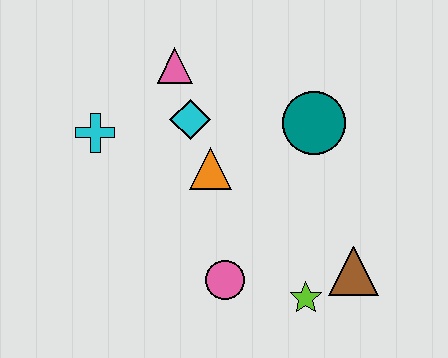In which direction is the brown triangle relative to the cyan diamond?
The brown triangle is to the right of the cyan diamond.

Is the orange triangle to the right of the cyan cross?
Yes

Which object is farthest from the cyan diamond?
The brown triangle is farthest from the cyan diamond.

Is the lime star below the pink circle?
Yes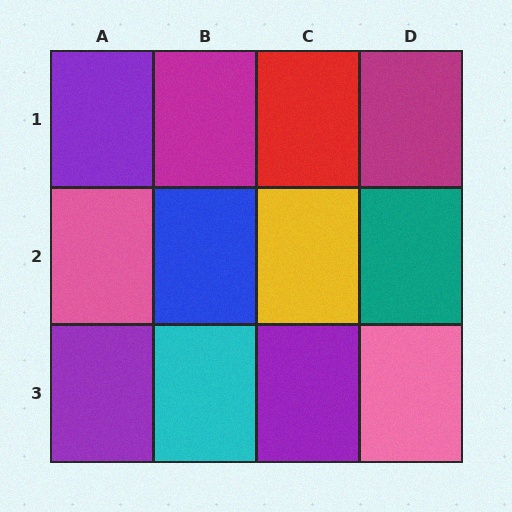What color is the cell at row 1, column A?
Purple.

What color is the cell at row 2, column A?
Pink.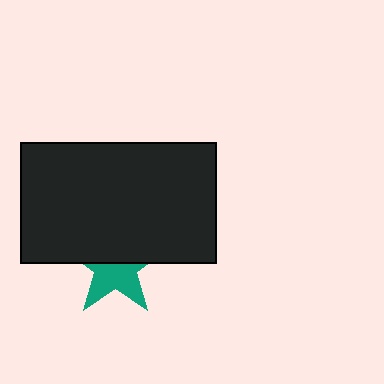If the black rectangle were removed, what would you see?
You would see the complete teal star.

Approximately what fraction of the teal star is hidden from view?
Roughly 48% of the teal star is hidden behind the black rectangle.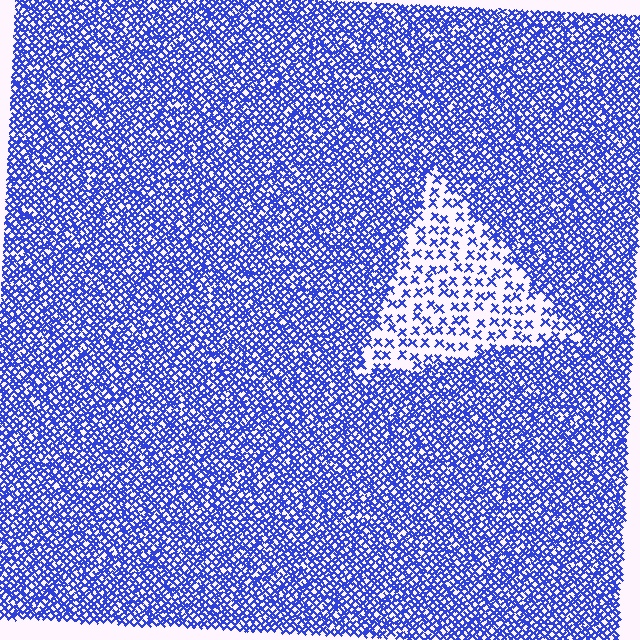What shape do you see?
I see a triangle.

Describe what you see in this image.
The image contains small blue elements arranged at two different densities. A triangle-shaped region is visible where the elements are less densely packed than the surrounding area.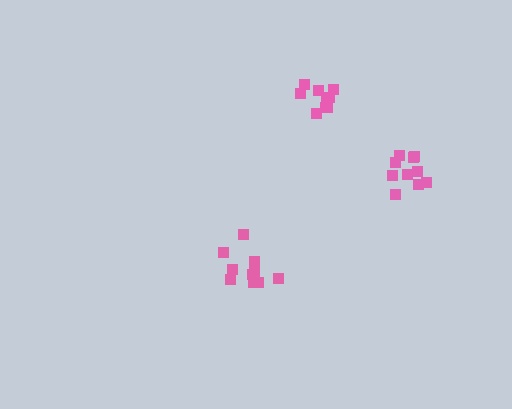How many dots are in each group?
Group 1: 11 dots, Group 2: 9 dots, Group 3: 10 dots (30 total).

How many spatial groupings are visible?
There are 3 spatial groupings.